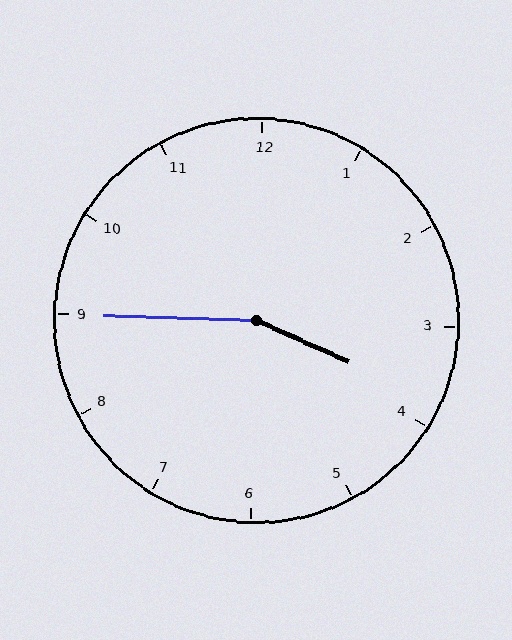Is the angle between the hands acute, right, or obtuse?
It is obtuse.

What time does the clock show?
3:45.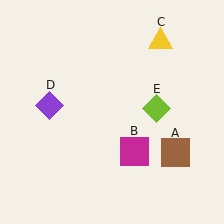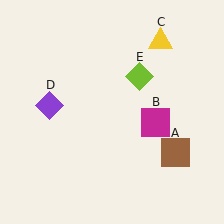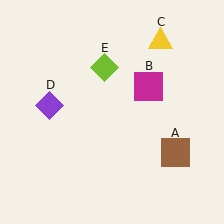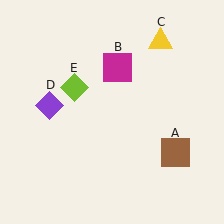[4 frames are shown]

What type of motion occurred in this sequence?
The magenta square (object B), lime diamond (object E) rotated counterclockwise around the center of the scene.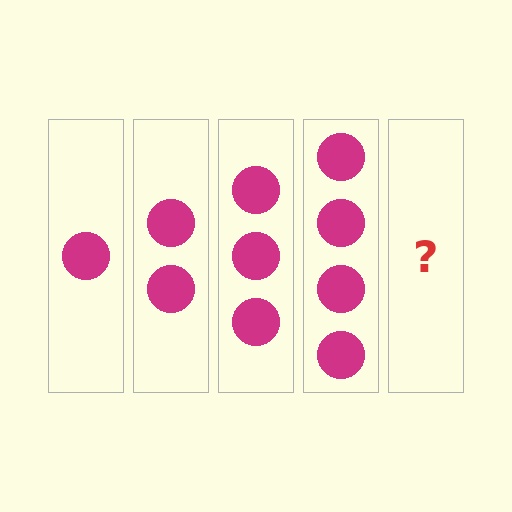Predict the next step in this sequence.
The next step is 5 circles.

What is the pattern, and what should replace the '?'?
The pattern is that each step adds one more circle. The '?' should be 5 circles.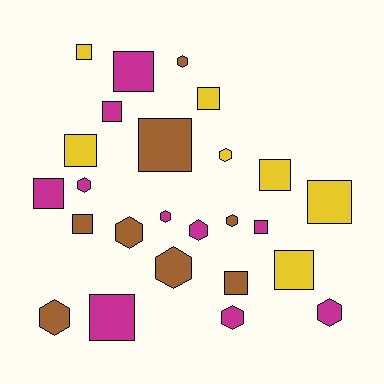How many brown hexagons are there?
There are 5 brown hexagons.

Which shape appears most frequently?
Square, with 14 objects.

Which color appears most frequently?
Magenta, with 10 objects.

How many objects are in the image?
There are 25 objects.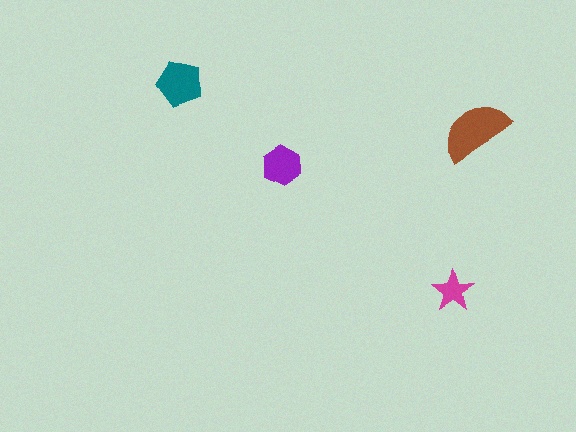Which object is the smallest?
The magenta star.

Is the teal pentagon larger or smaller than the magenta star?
Larger.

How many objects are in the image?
There are 4 objects in the image.